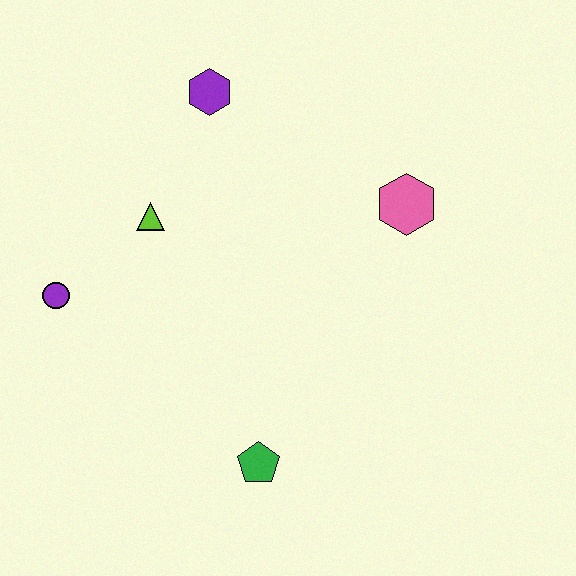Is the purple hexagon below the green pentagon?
No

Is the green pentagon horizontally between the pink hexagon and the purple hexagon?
Yes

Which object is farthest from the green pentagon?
The purple hexagon is farthest from the green pentagon.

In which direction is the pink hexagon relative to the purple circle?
The pink hexagon is to the right of the purple circle.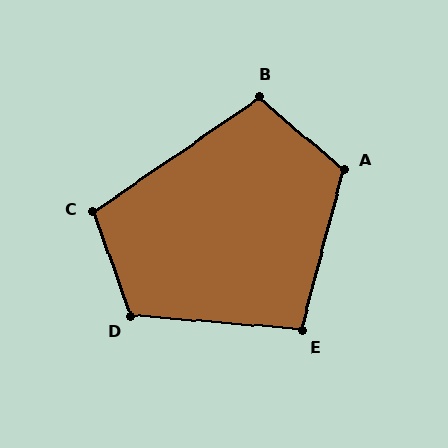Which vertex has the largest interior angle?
A, at approximately 116 degrees.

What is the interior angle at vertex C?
Approximately 105 degrees (obtuse).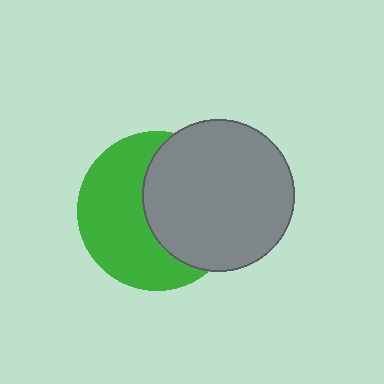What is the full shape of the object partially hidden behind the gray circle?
The partially hidden object is a green circle.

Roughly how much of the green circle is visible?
About half of it is visible (roughly 52%).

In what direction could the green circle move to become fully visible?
The green circle could move left. That would shift it out from behind the gray circle entirely.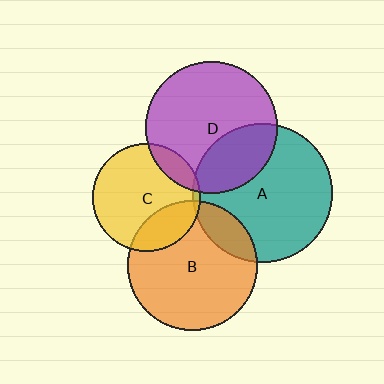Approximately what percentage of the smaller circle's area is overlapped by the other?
Approximately 15%.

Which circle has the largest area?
Circle A (teal).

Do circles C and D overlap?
Yes.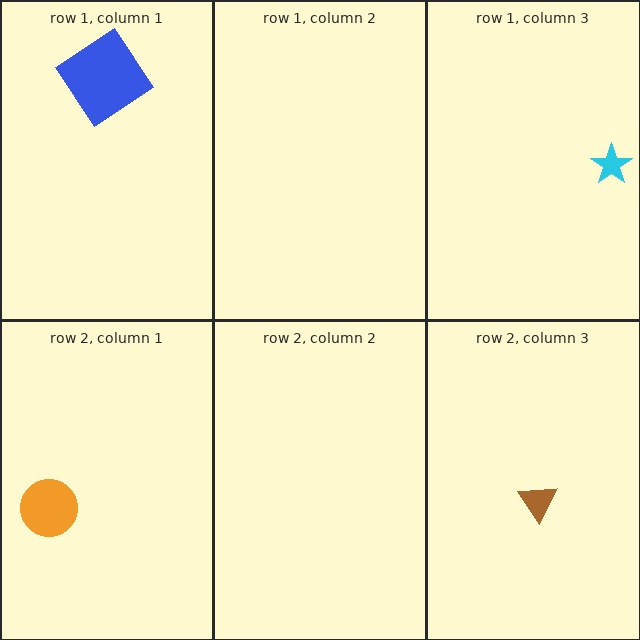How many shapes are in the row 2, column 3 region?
1.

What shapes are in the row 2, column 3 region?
The brown triangle.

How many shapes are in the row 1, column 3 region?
1.